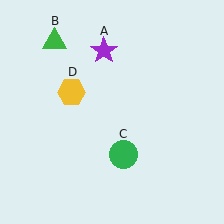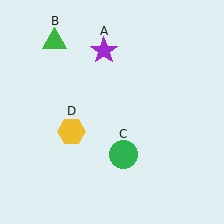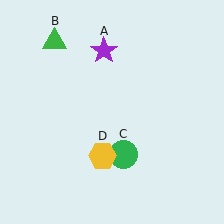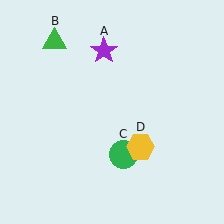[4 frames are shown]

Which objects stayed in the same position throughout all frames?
Purple star (object A) and green triangle (object B) and green circle (object C) remained stationary.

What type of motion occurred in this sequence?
The yellow hexagon (object D) rotated counterclockwise around the center of the scene.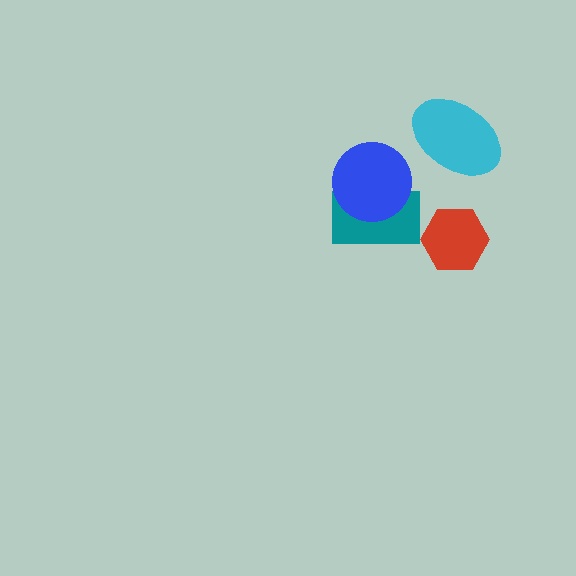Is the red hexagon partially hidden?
No, no other shape covers it.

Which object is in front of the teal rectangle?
The blue circle is in front of the teal rectangle.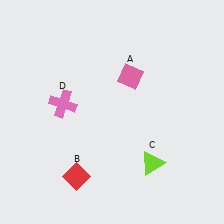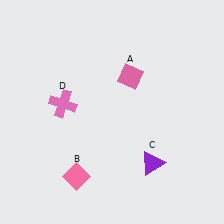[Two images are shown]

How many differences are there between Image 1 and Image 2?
There are 2 differences between the two images.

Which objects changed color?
B changed from red to pink. C changed from lime to purple.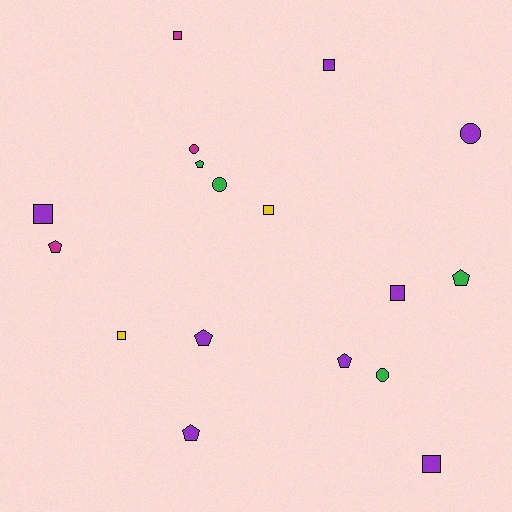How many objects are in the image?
There are 17 objects.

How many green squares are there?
There are no green squares.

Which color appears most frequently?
Purple, with 8 objects.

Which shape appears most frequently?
Square, with 7 objects.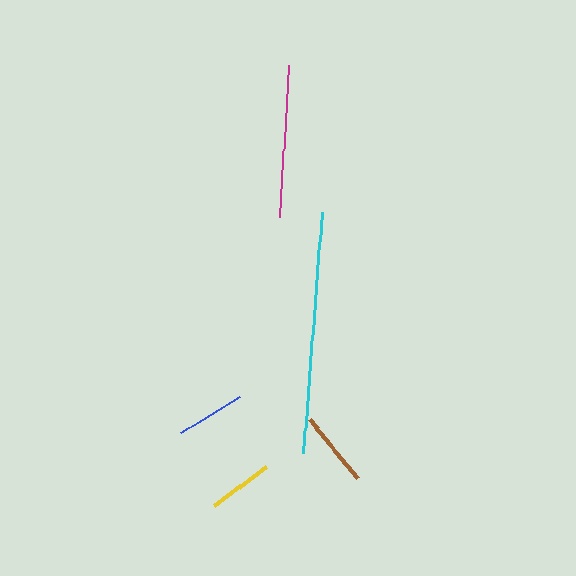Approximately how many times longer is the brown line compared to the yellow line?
The brown line is approximately 1.2 times the length of the yellow line.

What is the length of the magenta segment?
The magenta segment is approximately 153 pixels long.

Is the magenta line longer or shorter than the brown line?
The magenta line is longer than the brown line.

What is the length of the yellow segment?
The yellow segment is approximately 65 pixels long.